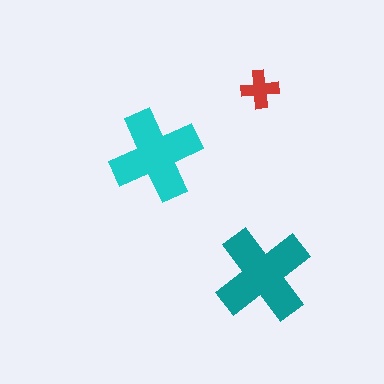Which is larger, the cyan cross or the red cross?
The cyan one.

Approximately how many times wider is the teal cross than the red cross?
About 2.5 times wider.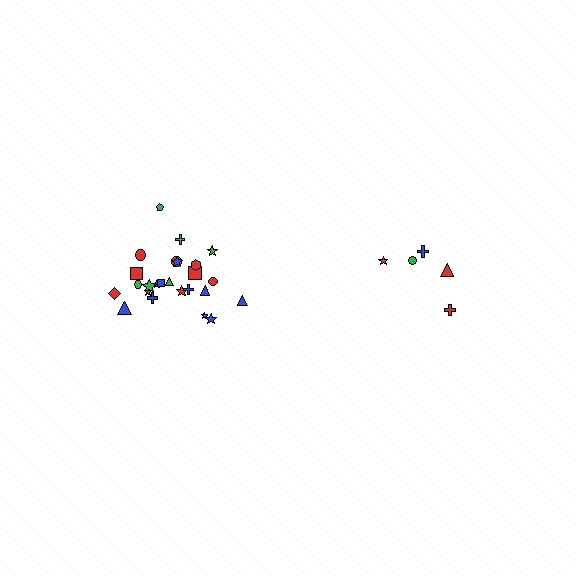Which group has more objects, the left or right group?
The left group.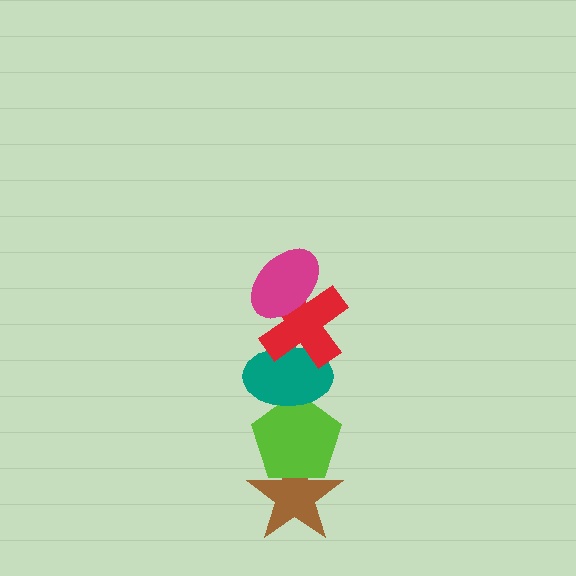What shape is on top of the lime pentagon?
The teal ellipse is on top of the lime pentagon.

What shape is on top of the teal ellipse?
The red cross is on top of the teal ellipse.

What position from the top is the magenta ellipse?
The magenta ellipse is 1st from the top.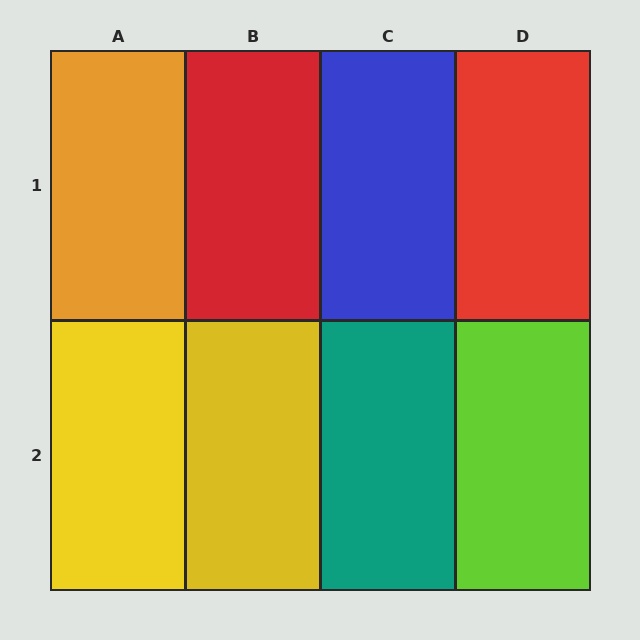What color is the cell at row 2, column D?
Lime.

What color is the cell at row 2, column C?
Teal.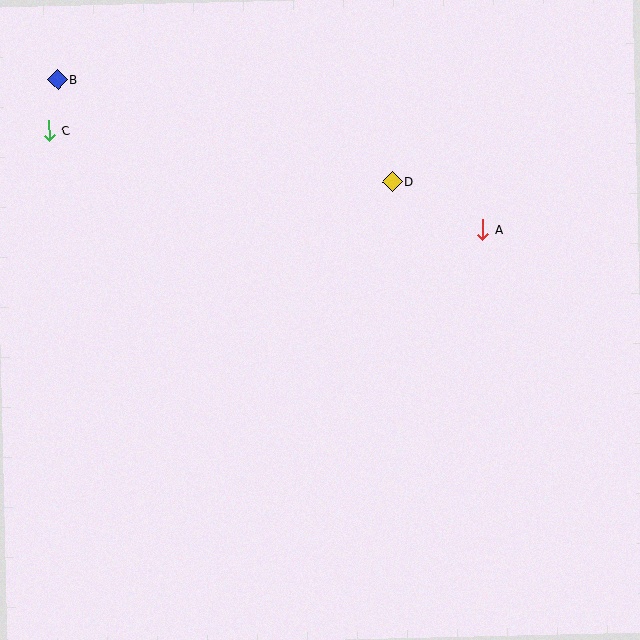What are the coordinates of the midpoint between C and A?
The midpoint between C and A is at (266, 180).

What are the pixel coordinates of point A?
Point A is at (483, 230).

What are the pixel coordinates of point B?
Point B is at (57, 80).